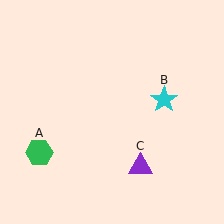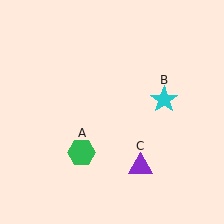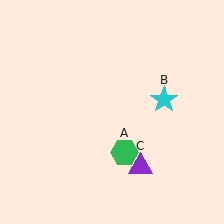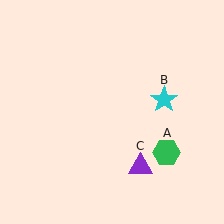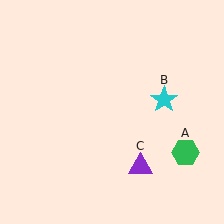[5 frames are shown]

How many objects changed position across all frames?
1 object changed position: green hexagon (object A).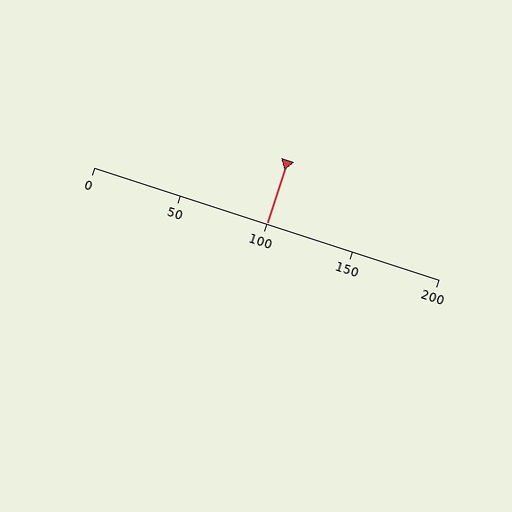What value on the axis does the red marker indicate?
The marker indicates approximately 100.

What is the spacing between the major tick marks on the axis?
The major ticks are spaced 50 apart.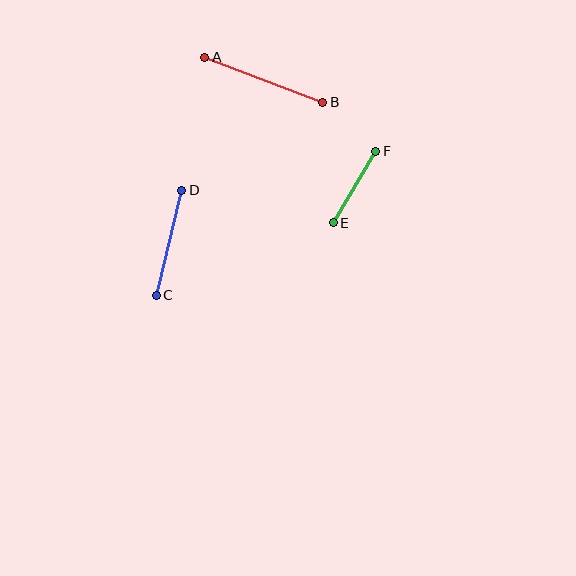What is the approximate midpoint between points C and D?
The midpoint is at approximately (169, 243) pixels.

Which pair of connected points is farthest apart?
Points A and B are farthest apart.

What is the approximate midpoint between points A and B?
The midpoint is at approximately (264, 80) pixels.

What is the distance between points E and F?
The distance is approximately 84 pixels.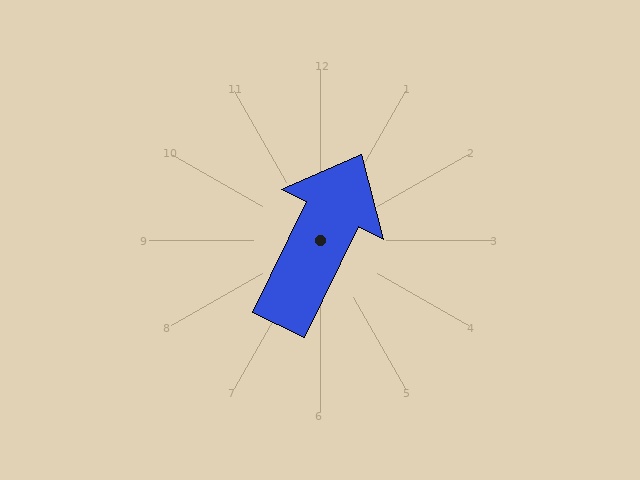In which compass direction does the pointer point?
Northeast.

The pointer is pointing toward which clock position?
Roughly 1 o'clock.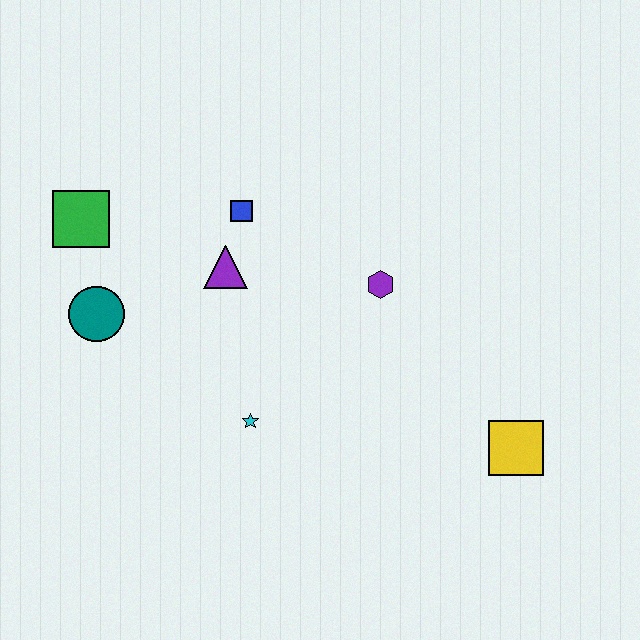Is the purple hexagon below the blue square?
Yes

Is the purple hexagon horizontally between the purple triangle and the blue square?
No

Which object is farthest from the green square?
The yellow square is farthest from the green square.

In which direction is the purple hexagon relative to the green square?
The purple hexagon is to the right of the green square.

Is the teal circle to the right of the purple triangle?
No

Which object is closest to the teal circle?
The green square is closest to the teal circle.